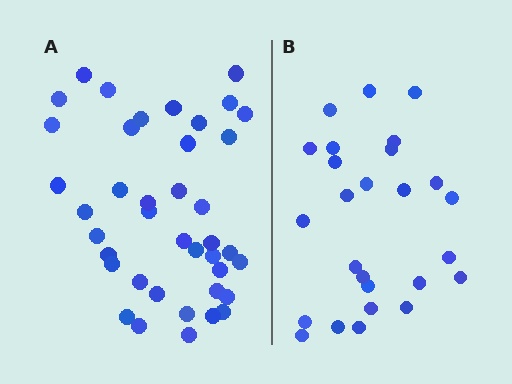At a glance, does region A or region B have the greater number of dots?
Region A (the left region) has more dots.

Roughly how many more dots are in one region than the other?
Region A has approximately 15 more dots than region B.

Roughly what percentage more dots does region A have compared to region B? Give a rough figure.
About 55% more.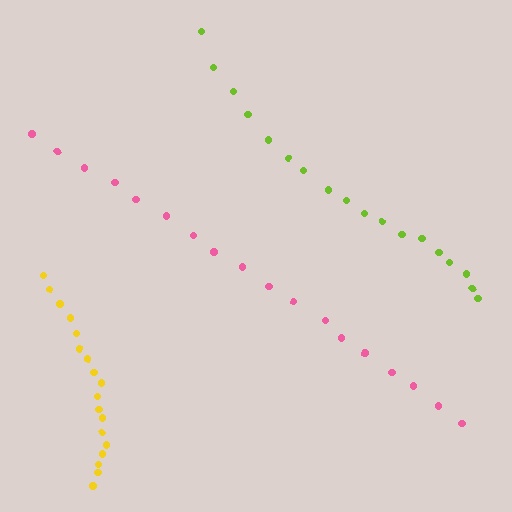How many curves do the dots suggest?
There are 3 distinct paths.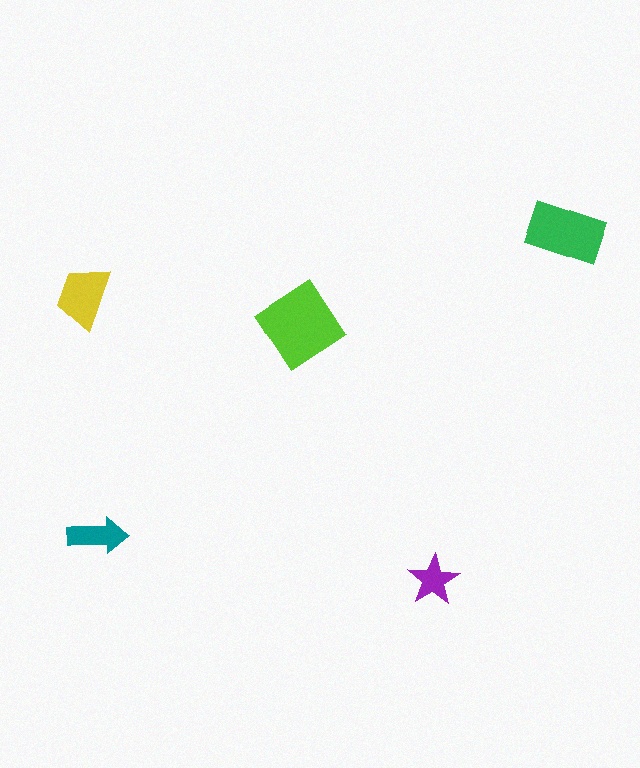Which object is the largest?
The lime diamond.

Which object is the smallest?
The purple star.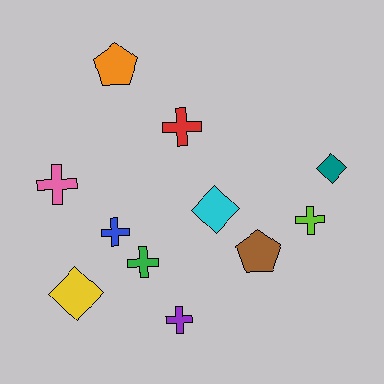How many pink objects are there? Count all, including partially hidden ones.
There is 1 pink object.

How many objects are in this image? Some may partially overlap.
There are 11 objects.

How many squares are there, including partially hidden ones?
There are no squares.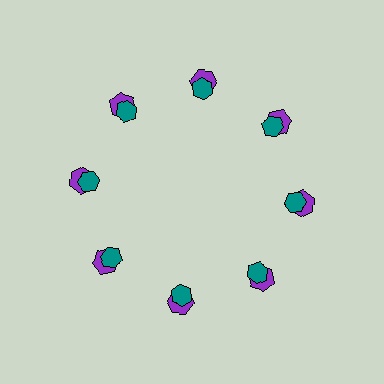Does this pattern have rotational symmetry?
Yes, this pattern has 8-fold rotational symmetry. It looks the same after rotating 45 degrees around the center.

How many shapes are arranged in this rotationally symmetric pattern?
There are 16 shapes, arranged in 8 groups of 2.